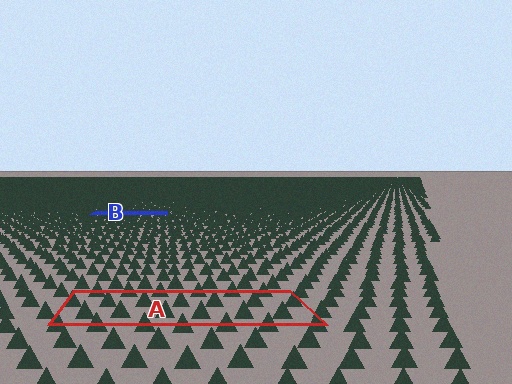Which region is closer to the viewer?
Region A is closer. The texture elements there are larger and more spread out.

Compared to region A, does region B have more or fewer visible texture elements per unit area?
Region B has more texture elements per unit area — they are packed more densely because it is farther away.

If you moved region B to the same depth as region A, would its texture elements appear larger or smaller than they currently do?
They would appear larger. At a closer depth, the same texture elements are projected at a bigger on-screen size.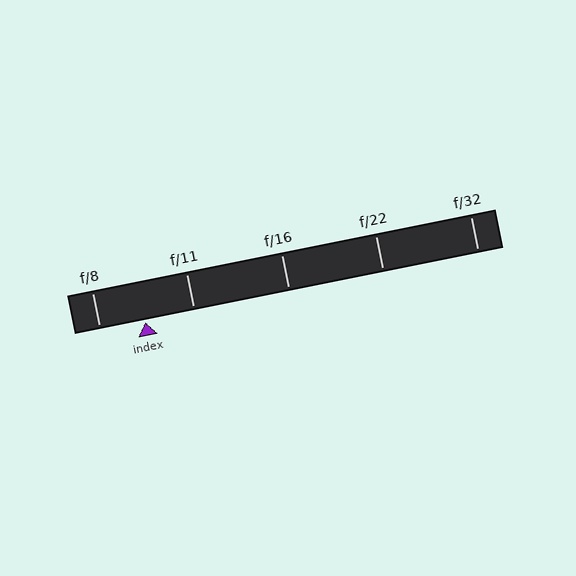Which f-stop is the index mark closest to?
The index mark is closest to f/8.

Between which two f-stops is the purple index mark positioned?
The index mark is between f/8 and f/11.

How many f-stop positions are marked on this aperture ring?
There are 5 f-stop positions marked.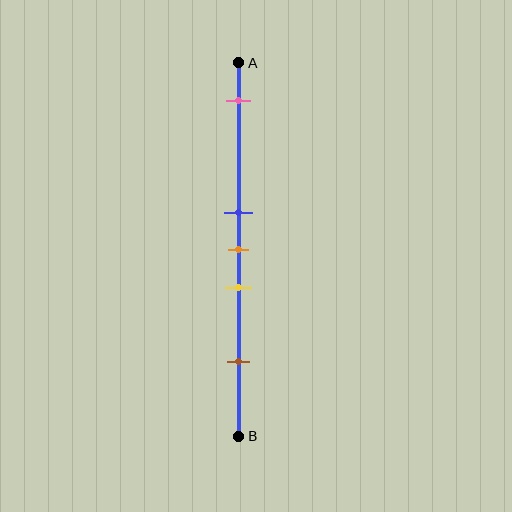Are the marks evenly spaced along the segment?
No, the marks are not evenly spaced.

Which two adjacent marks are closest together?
The blue and orange marks are the closest adjacent pair.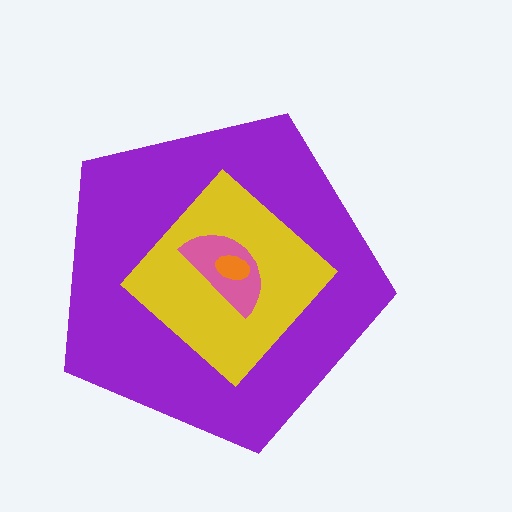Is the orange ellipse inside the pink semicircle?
Yes.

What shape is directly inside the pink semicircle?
The orange ellipse.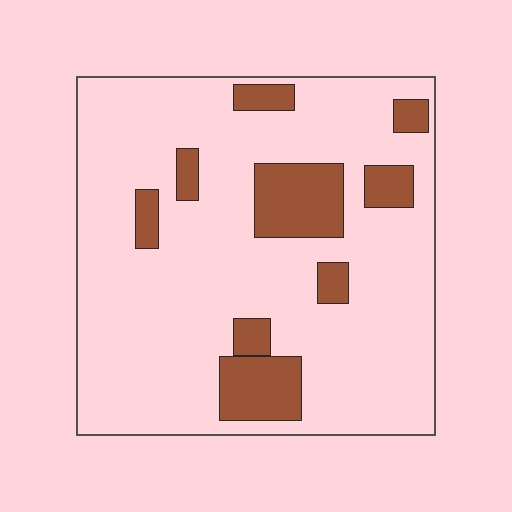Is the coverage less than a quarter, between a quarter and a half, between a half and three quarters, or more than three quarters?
Less than a quarter.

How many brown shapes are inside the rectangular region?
9.